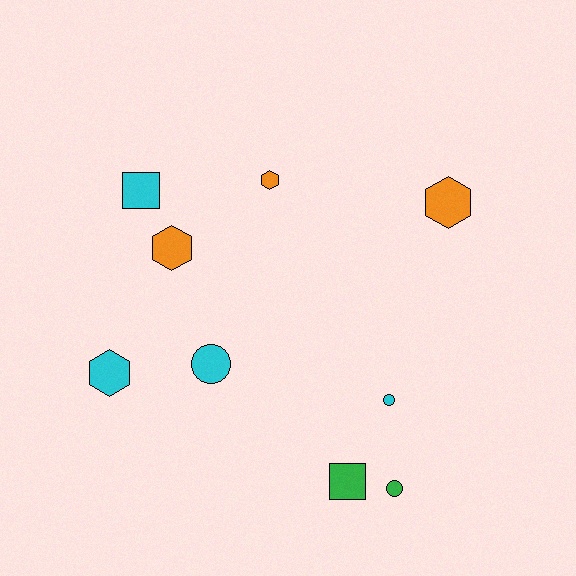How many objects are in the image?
There are 9 objects.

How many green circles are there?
There is 1 green circle.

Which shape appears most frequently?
Hexagon, with 4 objects.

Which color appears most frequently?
Cyan, with 4 objects.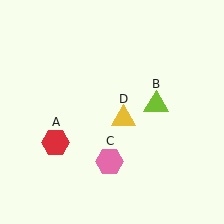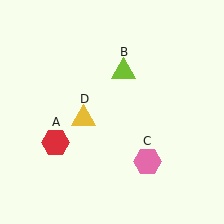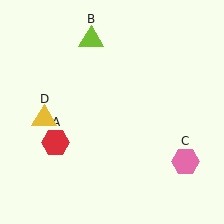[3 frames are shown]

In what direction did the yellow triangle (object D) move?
The yellow triangle (object D) moved left.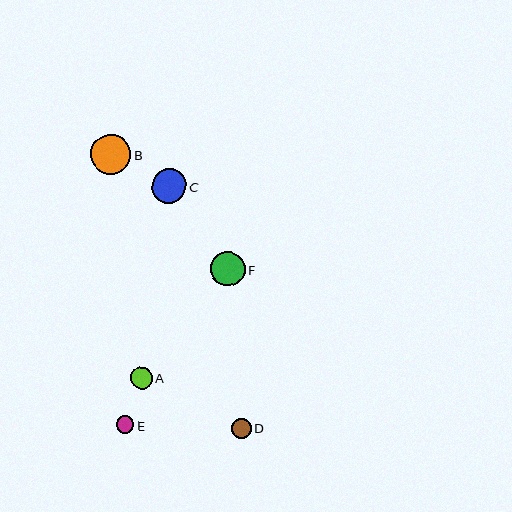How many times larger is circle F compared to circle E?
Circle F is approximately 1.9 times the size of circle E.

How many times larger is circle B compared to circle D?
Circle B is approximately 2.1 times the size of circle D.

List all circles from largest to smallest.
From largest to smallest: B, F, C, A, D, E.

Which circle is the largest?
Circle B is the largest with a size of approximately 40 pixels.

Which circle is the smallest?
Circle E is the smallest with a size of approximately 18 pixels.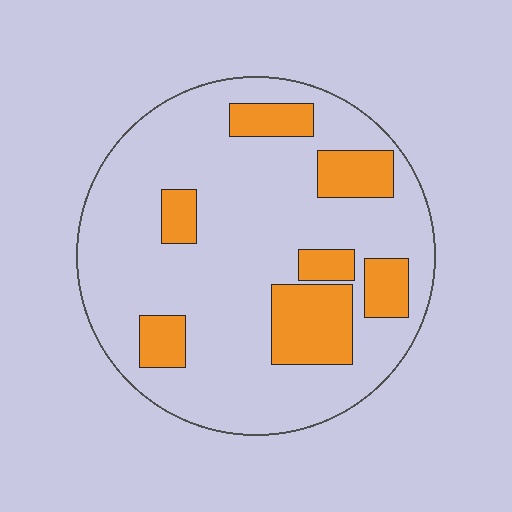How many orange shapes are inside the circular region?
7.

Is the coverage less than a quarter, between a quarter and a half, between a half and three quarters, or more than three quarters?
Less than a quarter.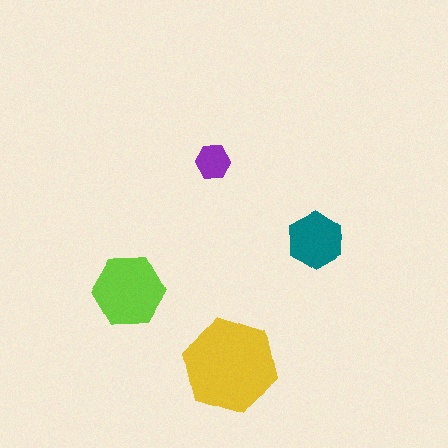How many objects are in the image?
There are 4 objects in the image.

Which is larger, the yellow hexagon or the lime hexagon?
The yellow one.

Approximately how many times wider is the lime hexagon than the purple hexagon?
About 2 times wider.